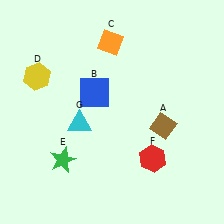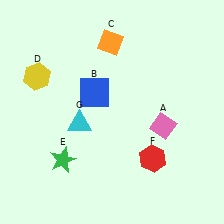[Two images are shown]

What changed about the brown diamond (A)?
In Image 1, A is brown. In Image 2, it changed to pink.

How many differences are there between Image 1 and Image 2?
There is 1 difference between the two images.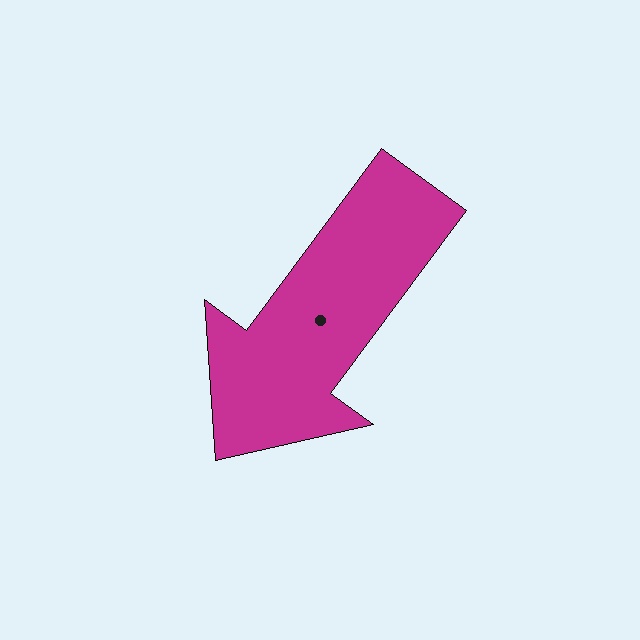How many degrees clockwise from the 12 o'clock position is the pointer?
Approximately 216 degrees.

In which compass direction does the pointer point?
Southwest.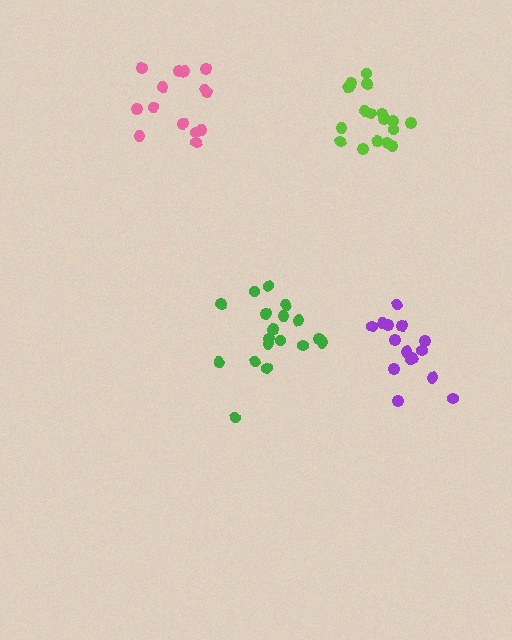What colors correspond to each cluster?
The clusters are colored: lime, green, purple, pink.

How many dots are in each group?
Group 1: 17 dots, Group 2: 18 dots, Group 3: 15 dots, Group 4: 14 dots (64 total).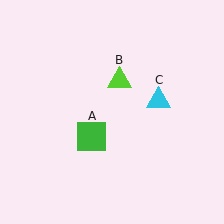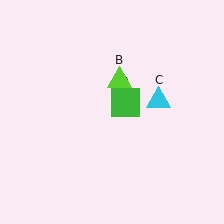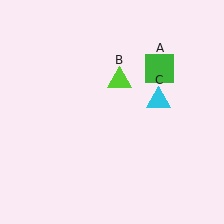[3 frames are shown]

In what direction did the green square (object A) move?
The green square (object A) moved up and to the right.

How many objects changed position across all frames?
1 object changed position: green square (object A).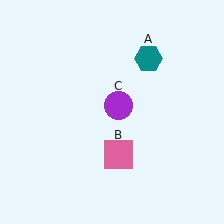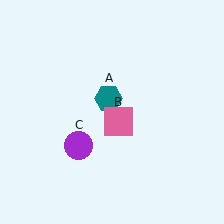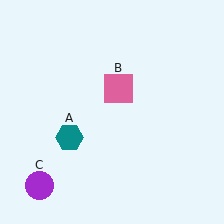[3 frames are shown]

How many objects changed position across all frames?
3 objects changed position: teal hexagon (object A), pink square (object B), purple circle (object C).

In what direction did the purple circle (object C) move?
The purple circle (object C) moved down and to the left.